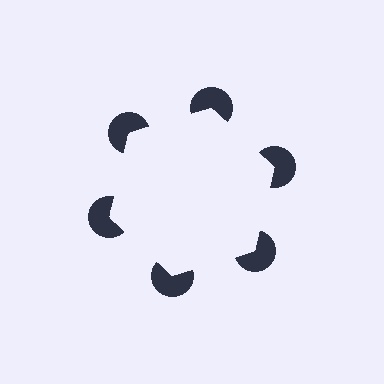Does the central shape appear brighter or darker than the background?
It typically appears slightly brighter than the background, even though no actual brightness change is drawn.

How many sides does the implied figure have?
6 sides.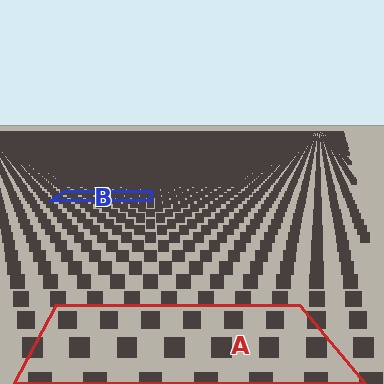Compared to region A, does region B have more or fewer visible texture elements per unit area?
Region B has more texture elements per unit area — they are packed more densely because it is farther away.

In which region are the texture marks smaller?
The texture marks are smaller in region B, because it is farther away.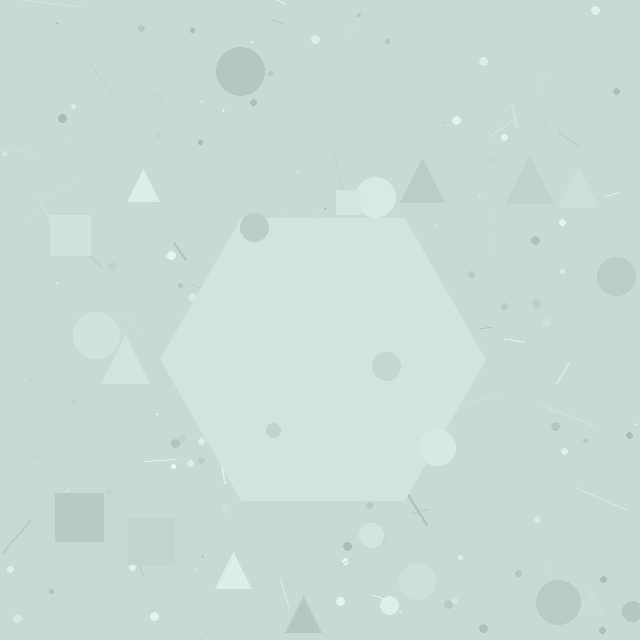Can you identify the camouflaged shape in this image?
The camouflaged shape is a hexagon.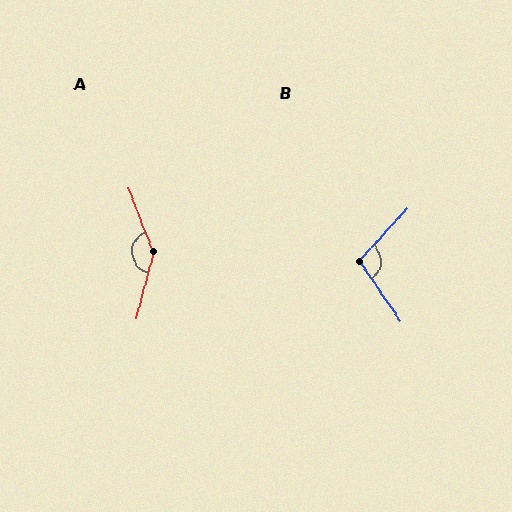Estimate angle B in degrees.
Approximately 103 degrees.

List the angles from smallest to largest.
B (103°), A (144°).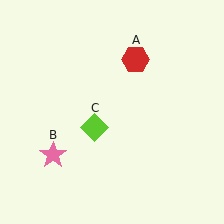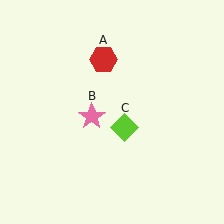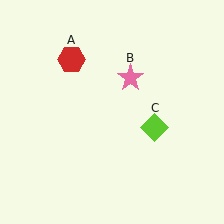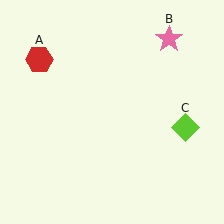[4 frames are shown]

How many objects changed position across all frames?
3 objects changed position: red hexagon (object A), pink star (object B), lime diamond (object C).